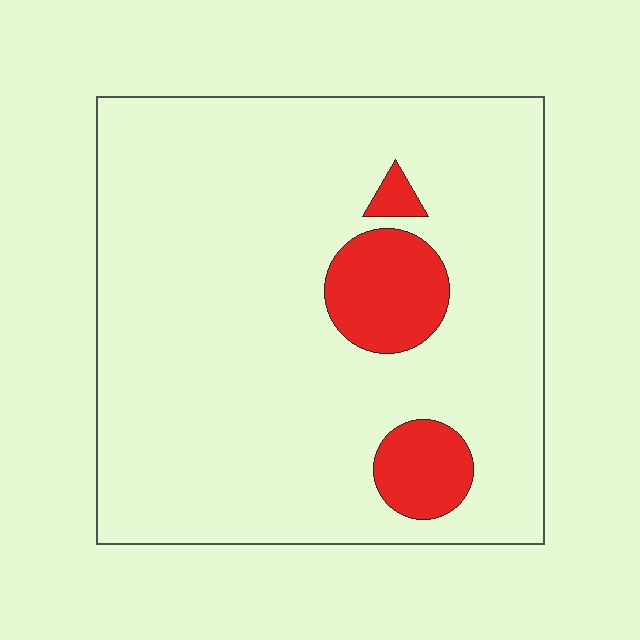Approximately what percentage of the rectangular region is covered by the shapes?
Approximately 10%.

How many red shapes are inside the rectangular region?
3.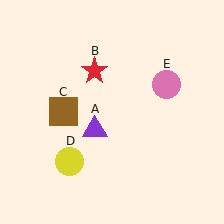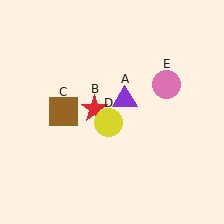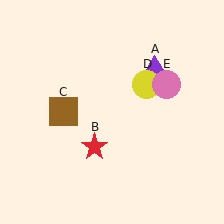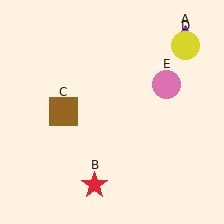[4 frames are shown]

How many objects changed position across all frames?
3 objects changed position: purple triangle (object A), red star (object B), yellow circle (object D).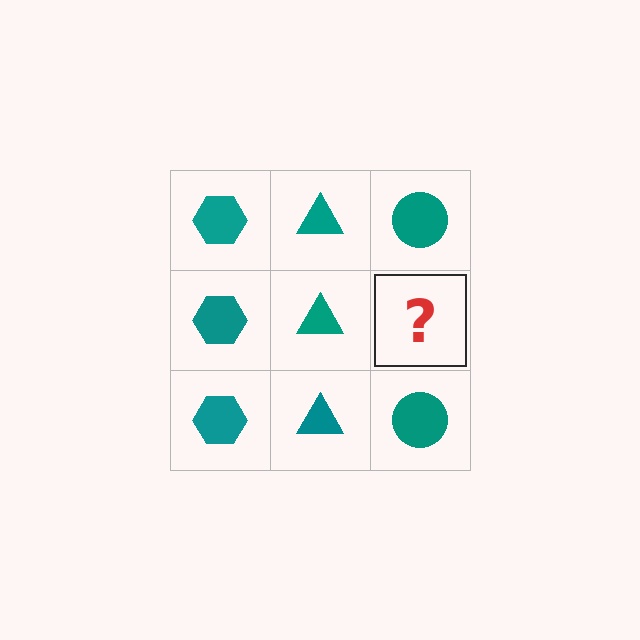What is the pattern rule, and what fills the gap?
The rule is that each column has a consistent shape. The gap should be filled with a teal circle.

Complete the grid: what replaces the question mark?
The question mark should be replaced with a teal circle.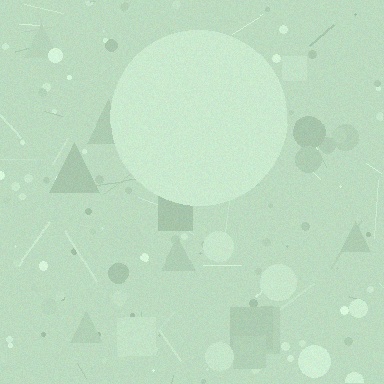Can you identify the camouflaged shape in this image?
The camouflaged shape is a circle.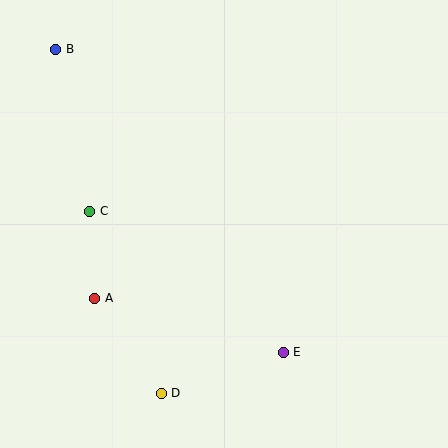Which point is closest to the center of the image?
Point C at (90, 211) is closest to the center.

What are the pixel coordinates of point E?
Point E is at (283, 352).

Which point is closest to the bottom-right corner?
Point E is closest to the bottom-right corner.